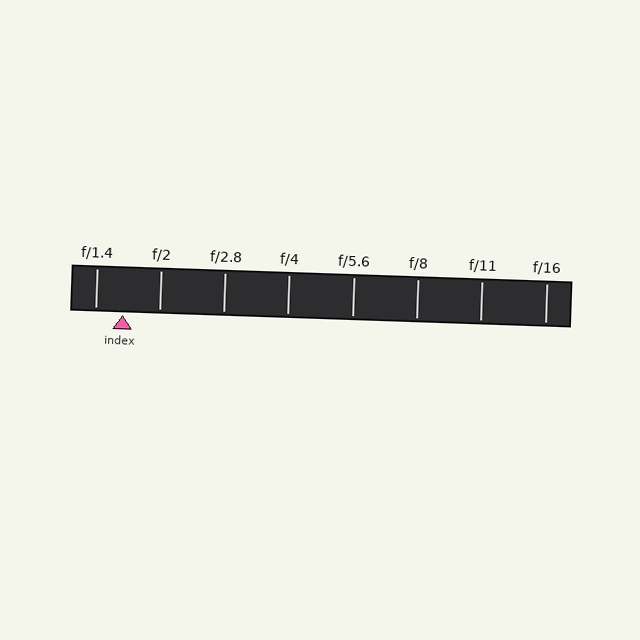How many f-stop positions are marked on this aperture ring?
There are 8 f-stop positions marked.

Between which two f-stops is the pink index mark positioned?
The index mark is between f/1.4 and f/2.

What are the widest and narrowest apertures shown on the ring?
The widest aperture shown is f/1.4 and the narrowest is f/16.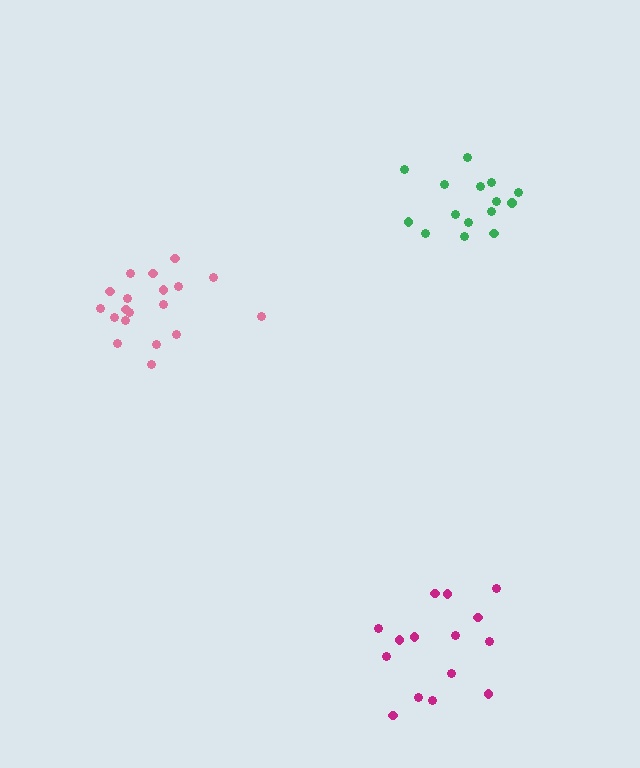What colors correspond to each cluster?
The clusters are colored: green, pink, magenta.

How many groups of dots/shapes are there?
There are 3 groups.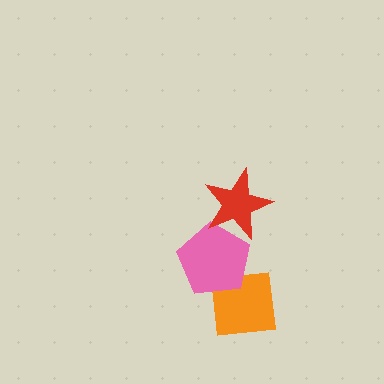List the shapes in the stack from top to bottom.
From top to bottom: the red star, the pink pentagon, the orange square.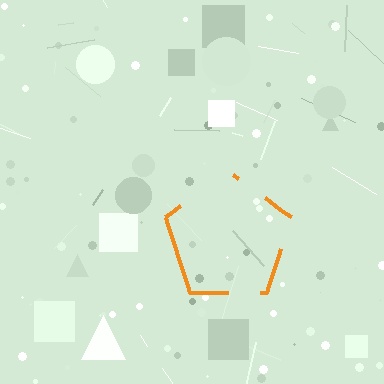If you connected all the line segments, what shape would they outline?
They would outline a pentagon.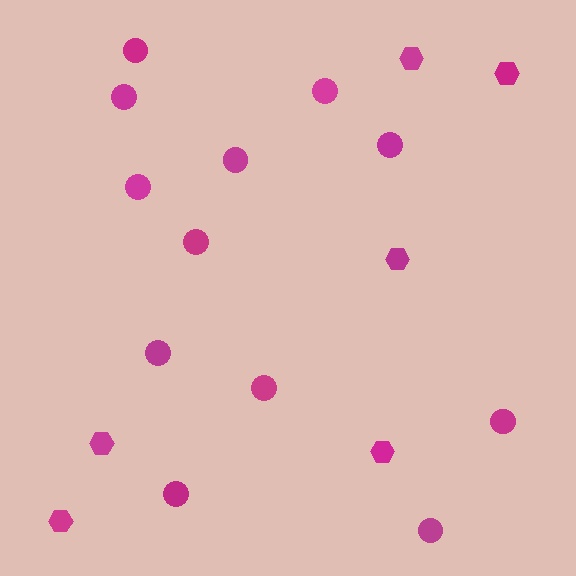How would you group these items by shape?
There are 2 groups: one group of circles (12) and one group of hexagons (6).